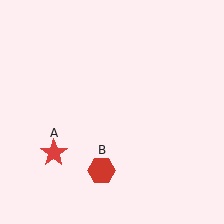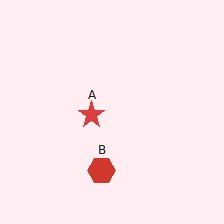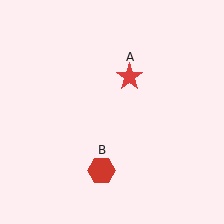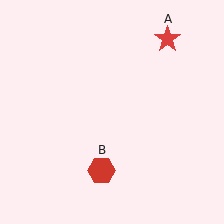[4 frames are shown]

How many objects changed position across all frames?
1 object changed position: red star (object A).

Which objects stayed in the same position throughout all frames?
Red hexagon (object B) remained stationary.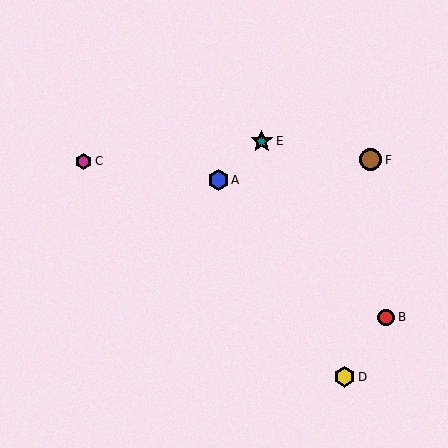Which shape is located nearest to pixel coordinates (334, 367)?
The yellow hexagon (labeled D) at (344, 377) is nearest to that location.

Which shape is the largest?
The brown circle (labeled F) is the largest.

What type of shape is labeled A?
Shape A is a blue hexagon.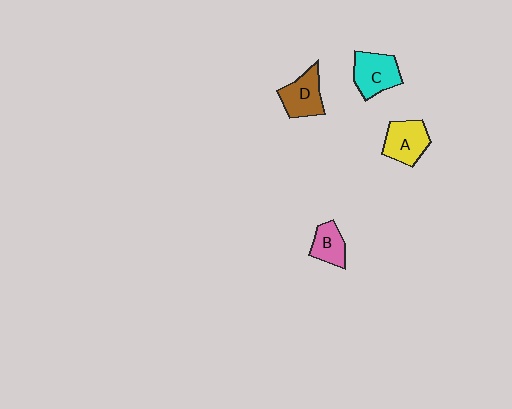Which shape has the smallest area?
Shape B (pink).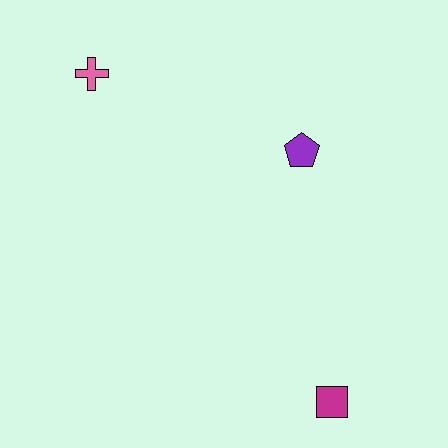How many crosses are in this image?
There is 1 cross.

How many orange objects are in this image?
There are no orange objects.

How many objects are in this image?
There are 3 objects.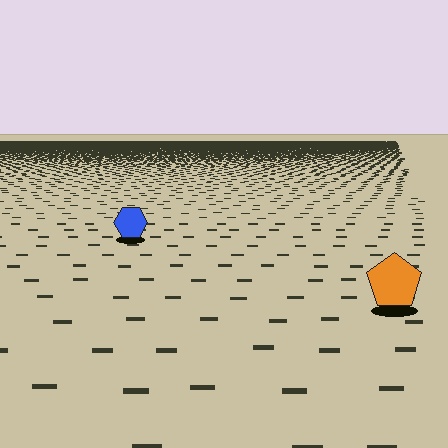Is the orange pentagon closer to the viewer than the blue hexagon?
Yes. The orange pentagon is closer — you can tell from the texture gradient: the ground texture is coarser near it.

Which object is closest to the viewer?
The orange pentagon is closest. The texture marks near it are larger and more spread out.